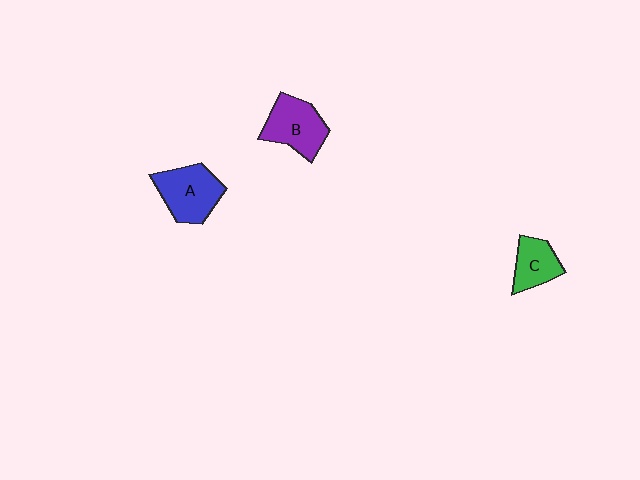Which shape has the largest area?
Shape A (blue).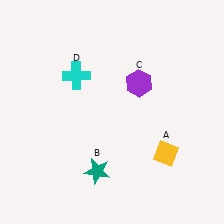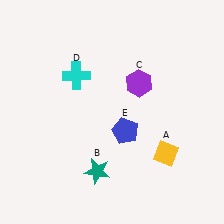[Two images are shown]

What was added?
A blue pentagon (E) was added in Image 2.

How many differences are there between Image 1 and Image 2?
There is 1 difference between the two images.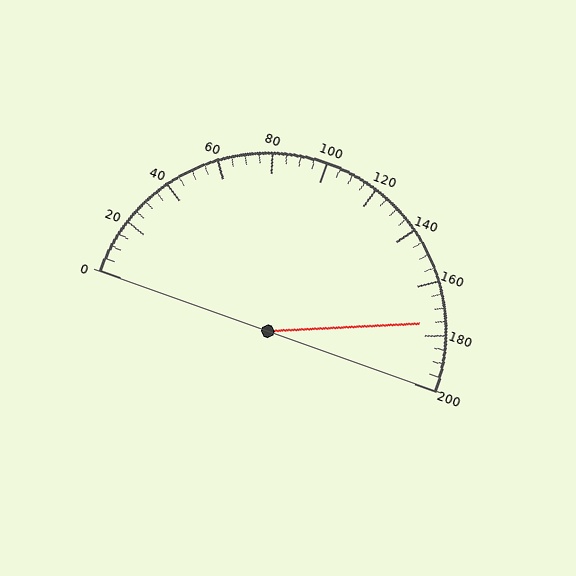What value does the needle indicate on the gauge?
The needle indicates approximately 175.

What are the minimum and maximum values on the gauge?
The gauge ranges from 0 to 200.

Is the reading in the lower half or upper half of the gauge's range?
The reading is in the upper half of the range (0 to 200).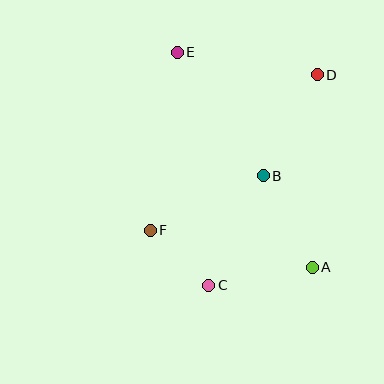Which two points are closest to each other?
Points C and F are closest to each other.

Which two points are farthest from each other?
Points A and E are farthest from each other.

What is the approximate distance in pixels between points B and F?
The distance between B and F is approximately 126 pixels.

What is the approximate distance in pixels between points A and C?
The distance between A and C is approximately 105 pixels.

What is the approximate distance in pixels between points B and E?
The distance between B and E is approximately 151 pixels.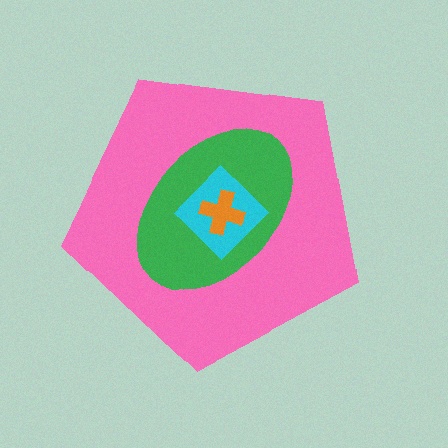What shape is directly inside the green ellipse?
The cyan diamond.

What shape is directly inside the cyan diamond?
The orange cross.